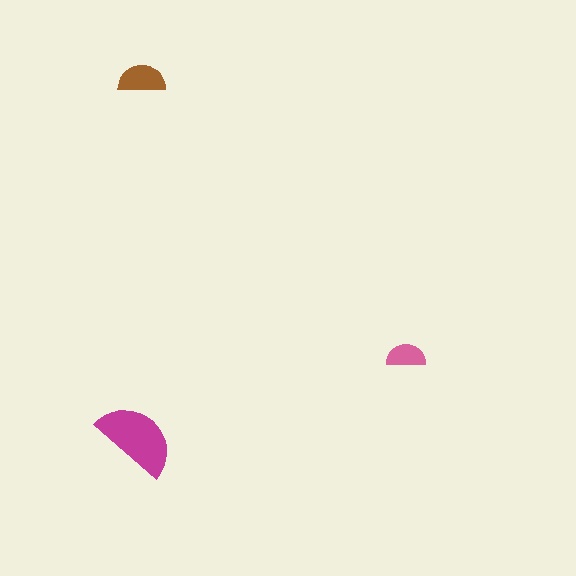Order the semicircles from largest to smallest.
the magenta one, the brown one, the pink one.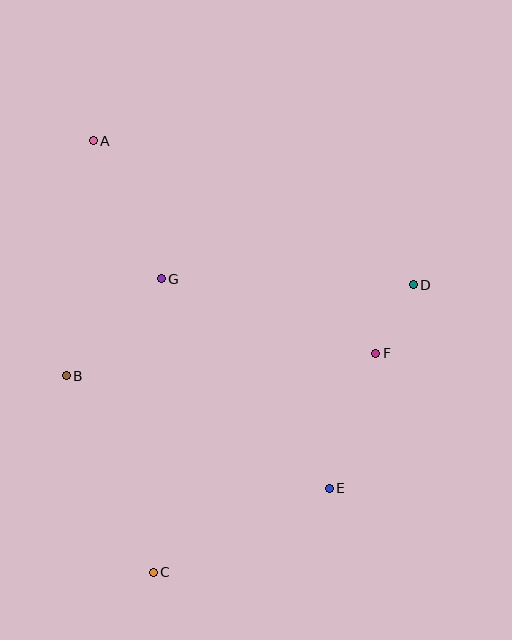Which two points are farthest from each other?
Points A and C are farthest from each other.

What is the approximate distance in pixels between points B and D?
The distance between B and D is approximately 359 pixels.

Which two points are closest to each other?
Points D and F are closest to each other.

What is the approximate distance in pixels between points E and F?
The distance between E and F is approximately 143 pixels.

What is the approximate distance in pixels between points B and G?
The distance between B and G is approximately 136 pixels.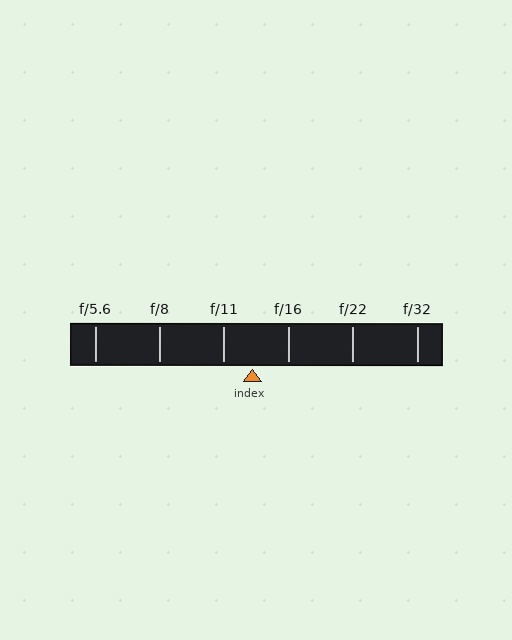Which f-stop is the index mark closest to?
The index mark is closest to f/11.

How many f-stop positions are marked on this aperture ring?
There are 6 f-stop positions marked.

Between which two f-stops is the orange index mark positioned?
The index mark is between f/11 and f/16.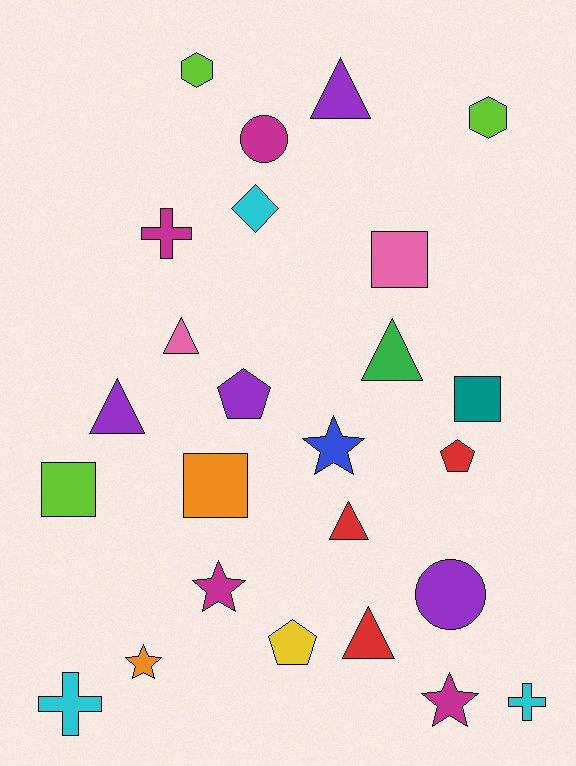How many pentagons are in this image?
There are 3 pentagons.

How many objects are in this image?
There are 25 objects.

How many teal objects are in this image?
There is 1 teal object.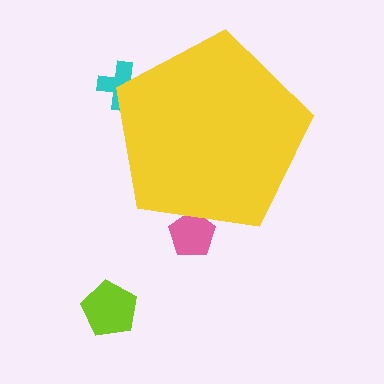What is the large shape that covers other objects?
A yellow pentagon.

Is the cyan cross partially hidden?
Yes, the cyan cross is partially hidden behind the yellow pentagon.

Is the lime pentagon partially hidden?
No, the lime pentagon is fully visible.